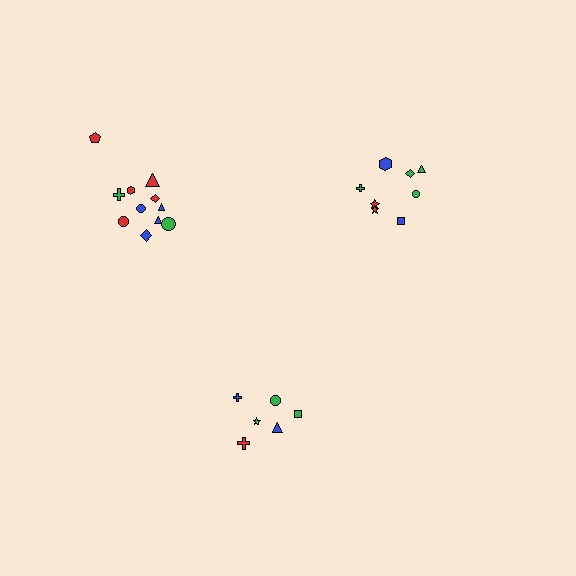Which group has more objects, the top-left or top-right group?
The top-left group.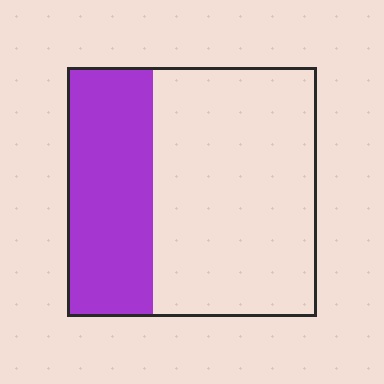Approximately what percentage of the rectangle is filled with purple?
Approximately 35%.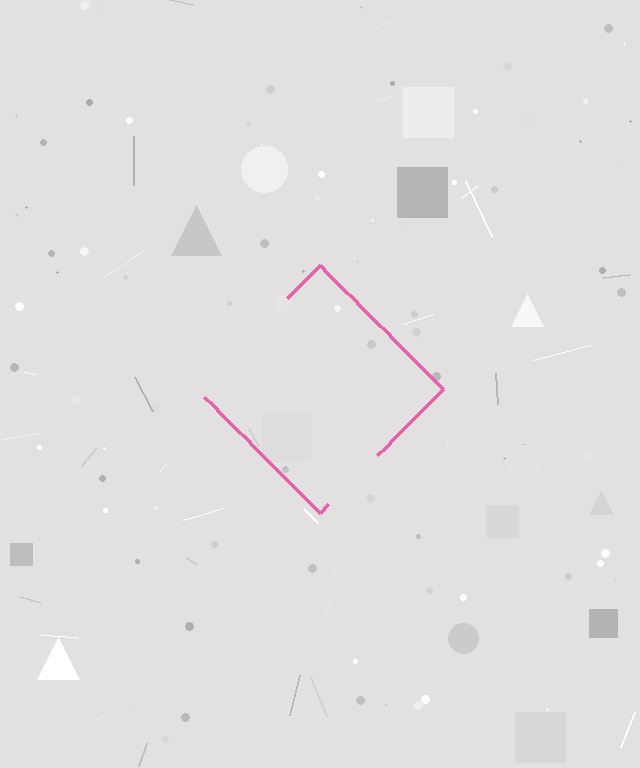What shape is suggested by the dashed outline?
The dashed outline suggests a diamond.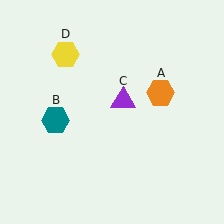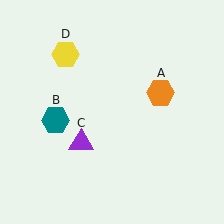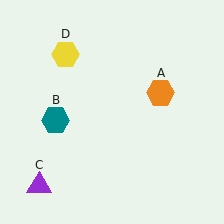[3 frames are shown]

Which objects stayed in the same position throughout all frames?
Orange hexagon (object A) and teal hexagon (object B) and yellow hexagon (object D) remained stationary.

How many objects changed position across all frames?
1 object changed position: purple triangle (object C).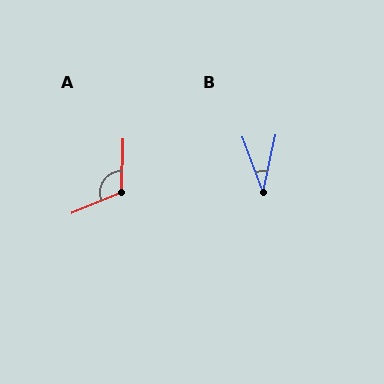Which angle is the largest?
A, at approximately 114 degrees.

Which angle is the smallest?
B, at approximately 33 degrees.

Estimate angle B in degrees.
Approximately 33 degrees.